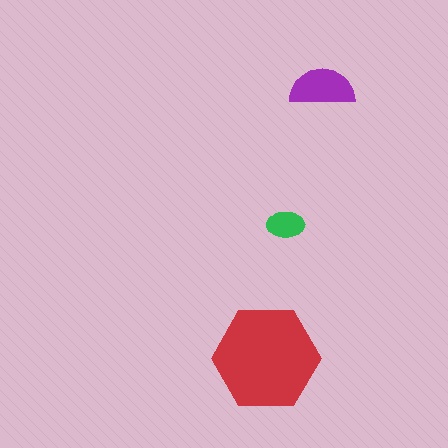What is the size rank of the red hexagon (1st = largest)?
1st.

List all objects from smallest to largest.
The green ellipse, the purple semicircle, the red hexagon.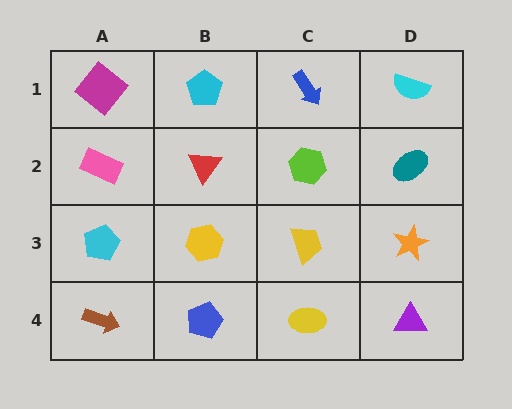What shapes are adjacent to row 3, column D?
A teal ellipse (row 2, column D), a purple triangle (row 4, column D), a yellow trapezoid (row 3, column C).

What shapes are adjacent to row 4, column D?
An orange star (row 3, column D), a yellow ellipse (row 4, column C).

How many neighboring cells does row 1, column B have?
3.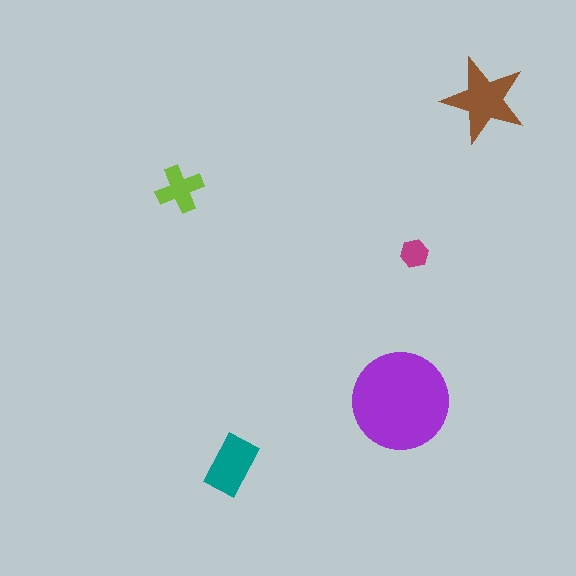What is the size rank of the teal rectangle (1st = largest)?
3rd.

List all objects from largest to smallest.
The purple circle, the brown star, the teal rectangle, the lime cross, the magenta hexagon.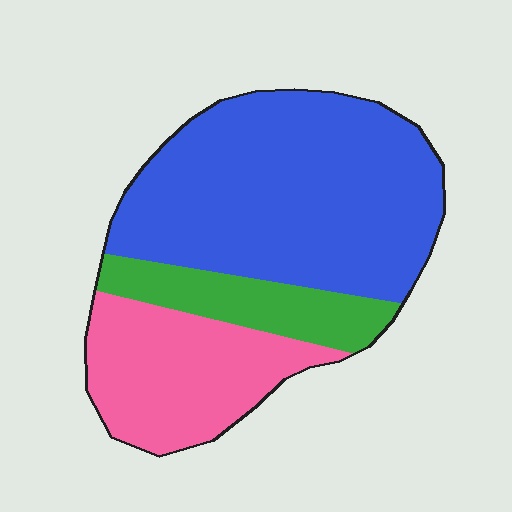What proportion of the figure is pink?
Pink covers about 25% of the figure.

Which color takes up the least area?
Green, at roughly 15%.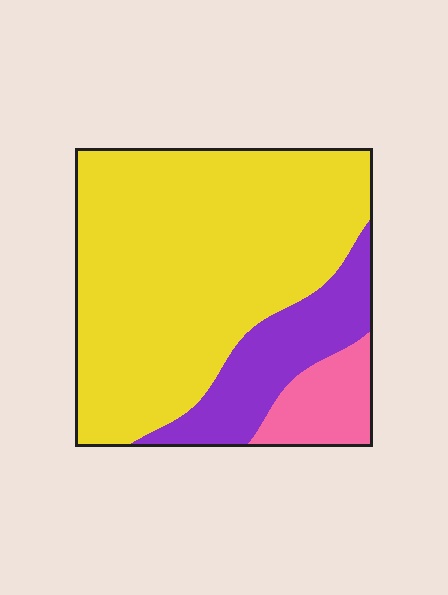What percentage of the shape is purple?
Purple takes up about one fifth (1/5) of the shape.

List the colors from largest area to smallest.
From largest to smallest: yellow, purple, pink.